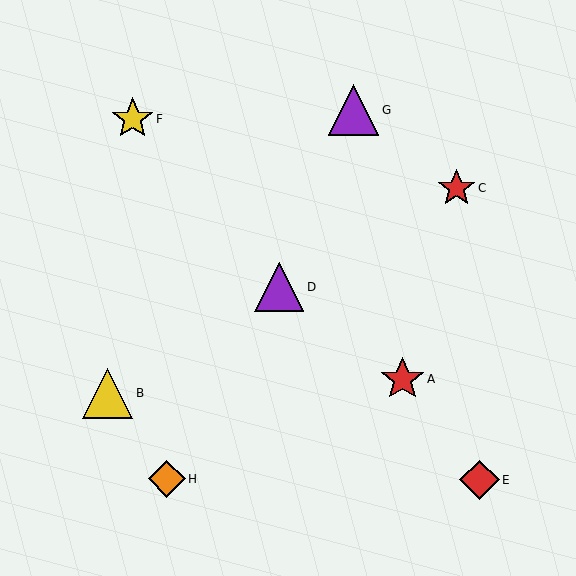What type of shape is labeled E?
Shape E is a red diamond.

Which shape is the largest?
The purple triangle (labeled G) is the largest.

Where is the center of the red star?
The center of the red star is at (403, 379).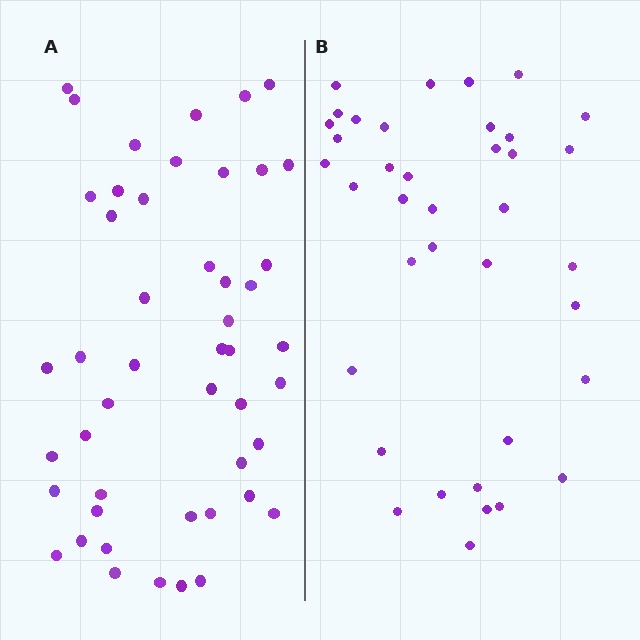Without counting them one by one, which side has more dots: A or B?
Region A (the left region) has more dots.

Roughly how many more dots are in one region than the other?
Region A has roughly 10 or so more dots than region B.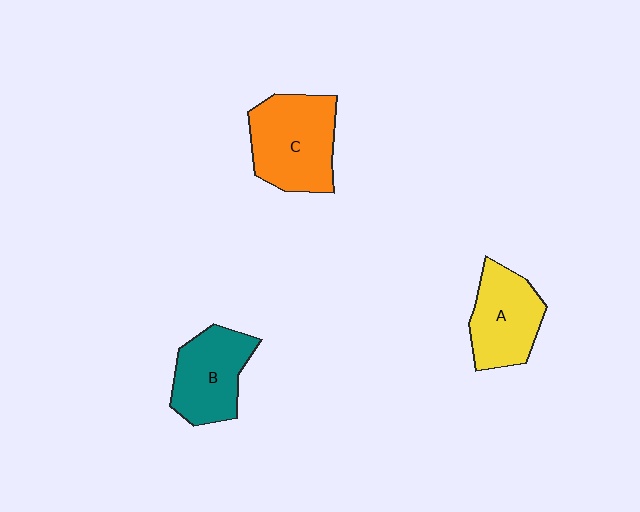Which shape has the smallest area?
Shape A (yellow).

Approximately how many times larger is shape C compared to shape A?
Approximately 1.3 times.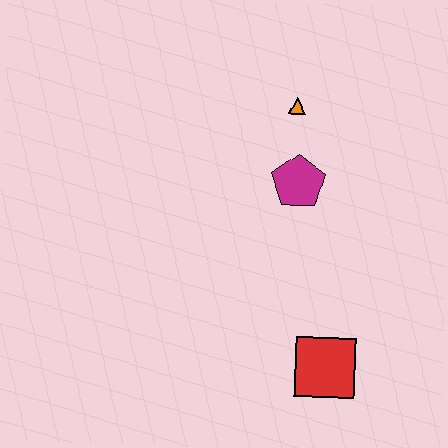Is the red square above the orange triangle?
No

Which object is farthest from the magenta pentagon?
The red square is farthest from the magenta pentagon.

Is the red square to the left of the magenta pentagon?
No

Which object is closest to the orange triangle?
The magenta pentagon is closest to the orange triangle.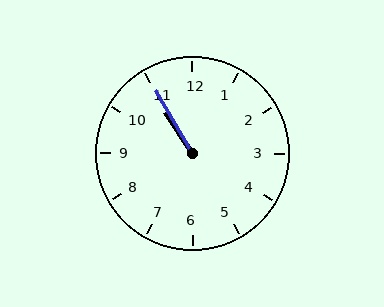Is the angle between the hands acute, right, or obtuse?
It is acute.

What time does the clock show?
10:55.